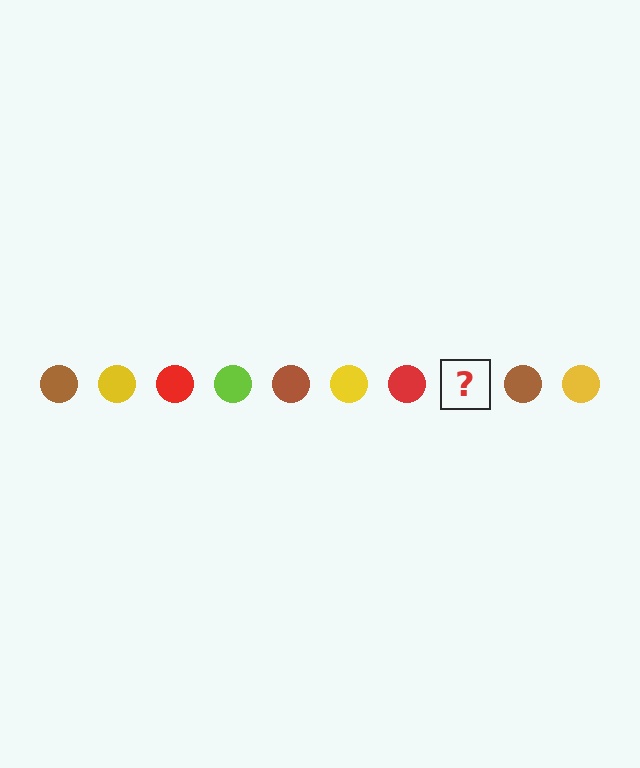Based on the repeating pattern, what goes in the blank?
The blank should be a lime circle.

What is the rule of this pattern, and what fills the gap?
The rule is that the pattern cycles through brown, yellow, red, lime circles. The gap should be filled with a lime circle.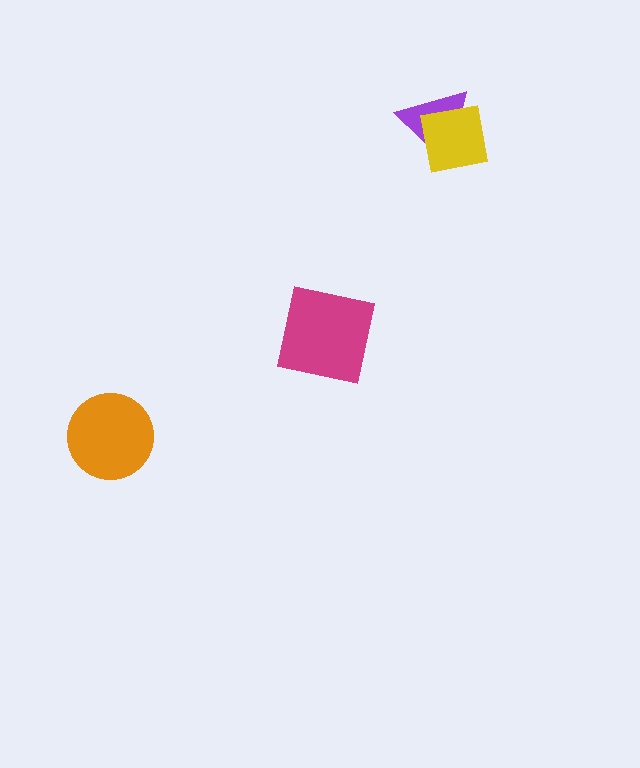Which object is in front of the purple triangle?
The yellow square is in front of the purple triangle.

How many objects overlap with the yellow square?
1 object overlaps with the yellow square.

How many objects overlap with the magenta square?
0 objects overlap with the magenta square.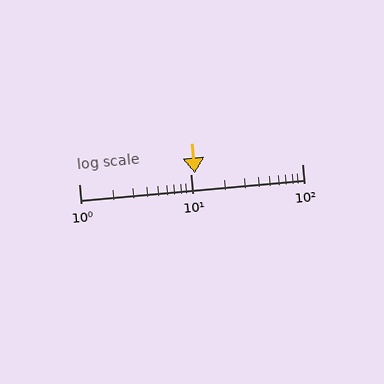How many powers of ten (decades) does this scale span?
The scale spans 2 decades, from 1 to 100.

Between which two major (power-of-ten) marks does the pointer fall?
The pointer is between 10 and 100.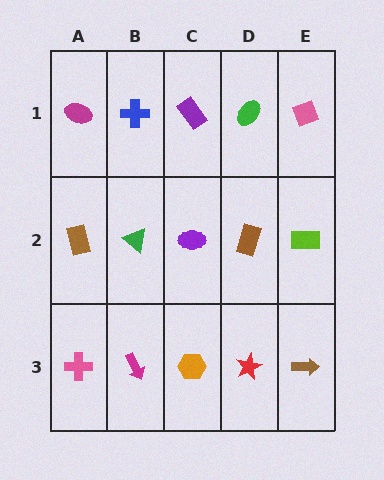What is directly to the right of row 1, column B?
A purple rectangle.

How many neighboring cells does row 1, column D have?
3.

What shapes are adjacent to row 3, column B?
A green triangle (row 2, column B), a pink cross (row 3, column A), an orange hexagon (row 3, column C).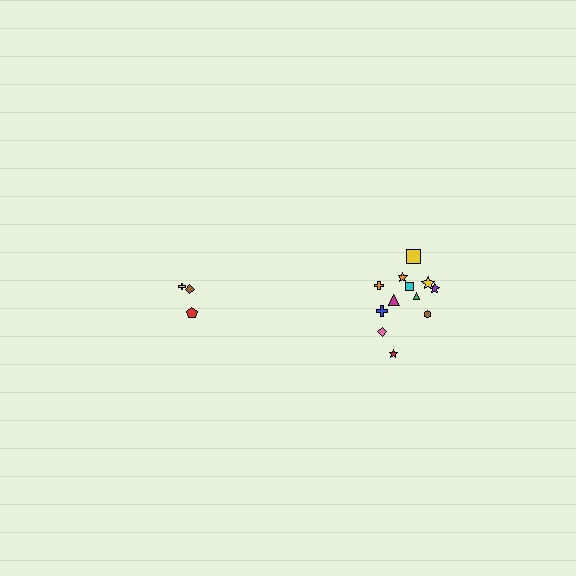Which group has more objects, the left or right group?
The right group.